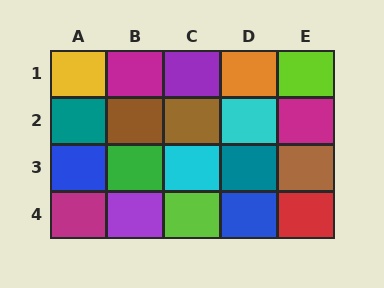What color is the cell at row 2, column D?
Cyan.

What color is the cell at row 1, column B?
Magenta.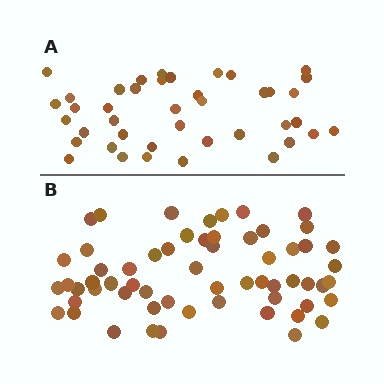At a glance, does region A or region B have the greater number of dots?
Region B (the bottom region) has more dots.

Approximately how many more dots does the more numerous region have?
Region B has approximately 20 more dots than region A.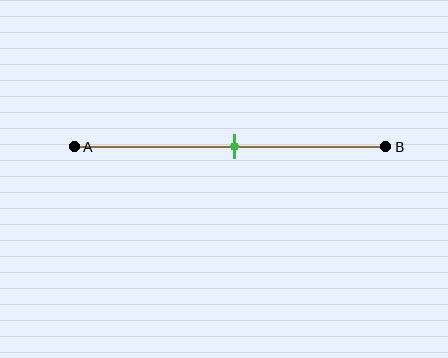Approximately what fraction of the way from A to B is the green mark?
The green mark is approximately 50% of the way from A to B.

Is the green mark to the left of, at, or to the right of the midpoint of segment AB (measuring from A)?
The green mark is approximately at the midpoint of segment AB.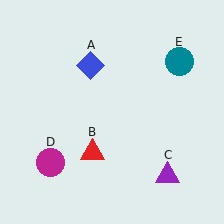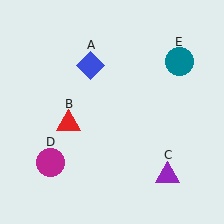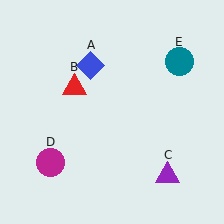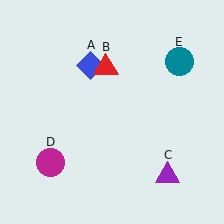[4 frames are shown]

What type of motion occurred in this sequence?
The red triangle (object B) rotated clockwise around the center of the scene.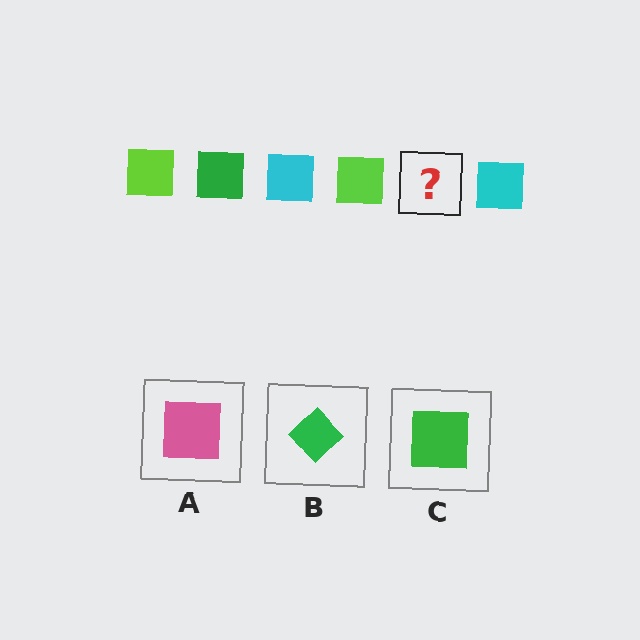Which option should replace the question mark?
Option C.